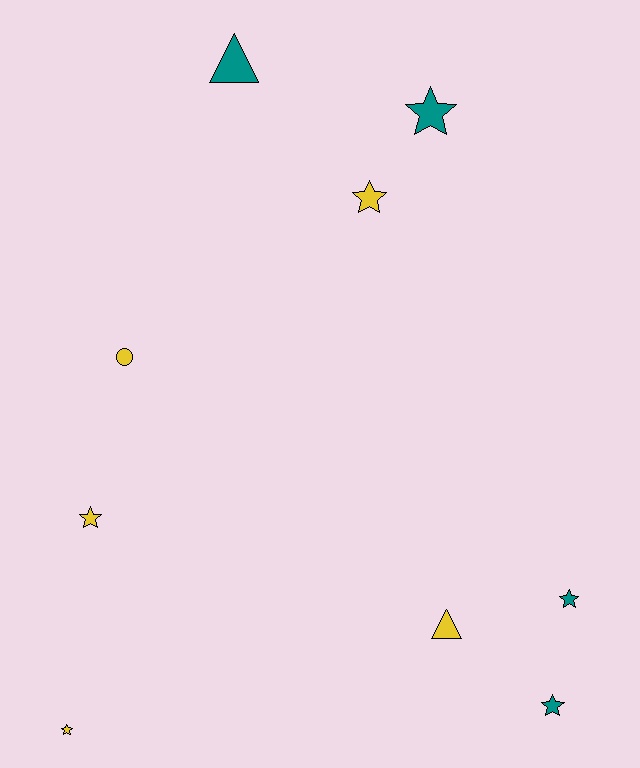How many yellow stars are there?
There are 3 yellow stars.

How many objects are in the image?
There are 9 objects.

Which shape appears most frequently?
Star, with 6 objects.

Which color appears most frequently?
Yellow, with 5 objects.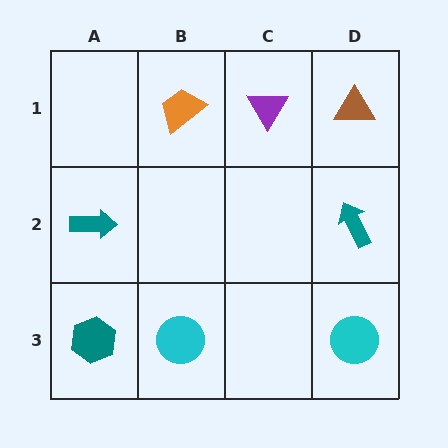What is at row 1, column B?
An orange trapezoid.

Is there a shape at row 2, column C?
No, that cell is empty.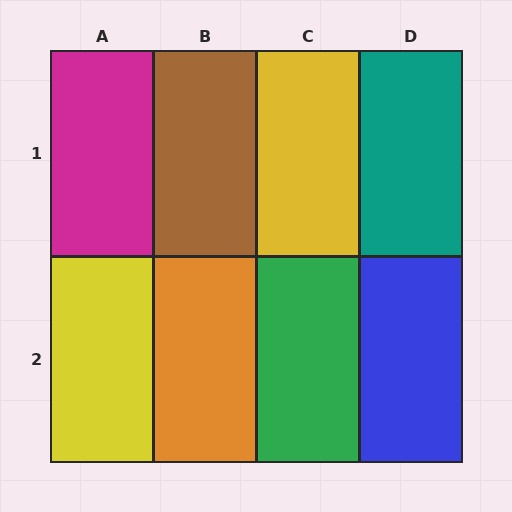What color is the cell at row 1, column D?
Teal.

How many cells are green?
1 cell is green.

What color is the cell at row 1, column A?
Magenta.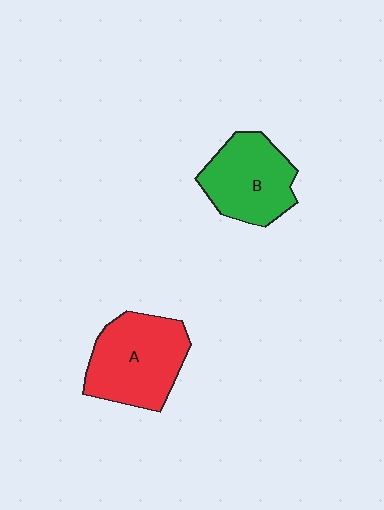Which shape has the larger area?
Shape A (red).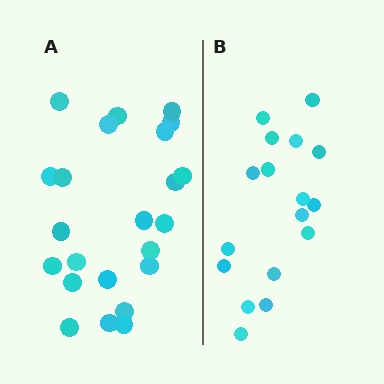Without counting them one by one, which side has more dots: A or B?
Region A (the left region) has more dots.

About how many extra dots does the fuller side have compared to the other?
Region A has about 6 more dots than region B.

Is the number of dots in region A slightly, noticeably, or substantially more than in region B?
Region A has noticeably more, but not dramatically so. The ratio is roughly 1.4 to 1.